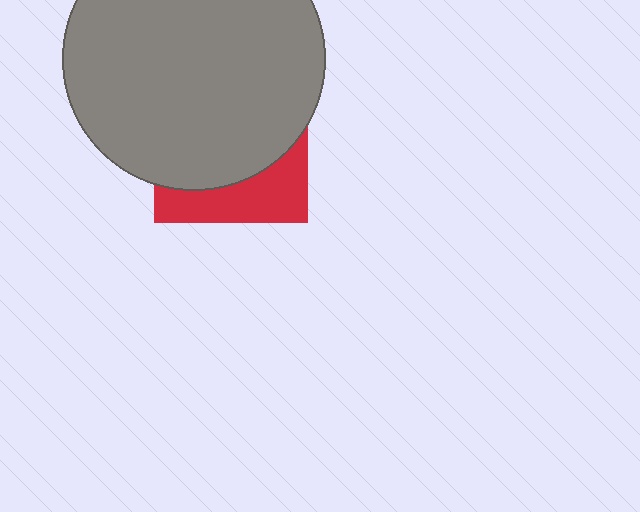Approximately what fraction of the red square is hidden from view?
Roughly 70% of the red square is hidden behind the gray circle.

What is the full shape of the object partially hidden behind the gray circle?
The partially hidden object is a red square.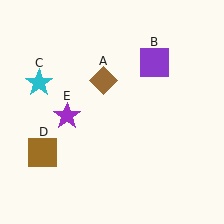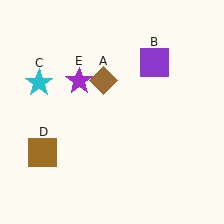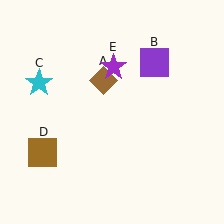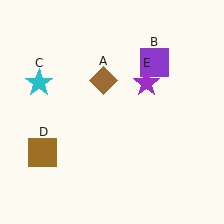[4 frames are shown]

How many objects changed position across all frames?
1 object changed position: purple star (object E).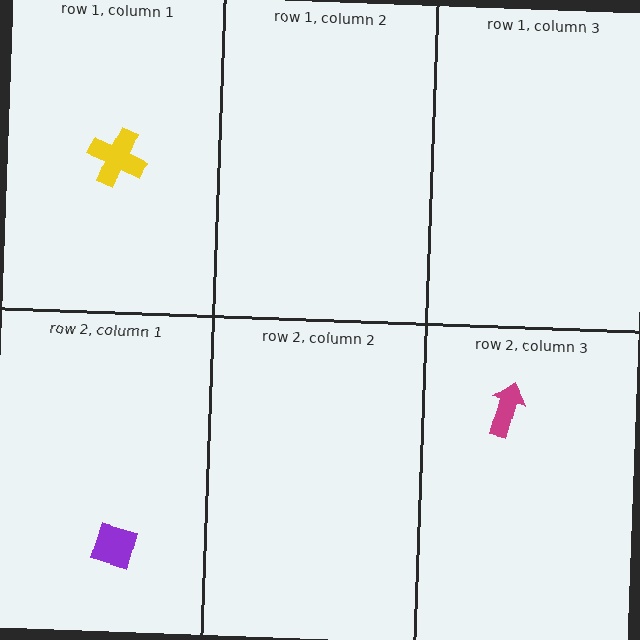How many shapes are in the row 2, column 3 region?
1.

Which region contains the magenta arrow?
The row 2, column 3 region.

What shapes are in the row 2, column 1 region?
The purple diamond.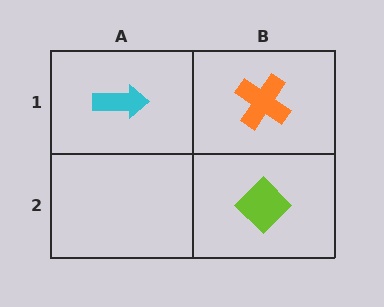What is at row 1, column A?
A cyan arrow.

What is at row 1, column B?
An orange cross.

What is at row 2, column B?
A lime diamond.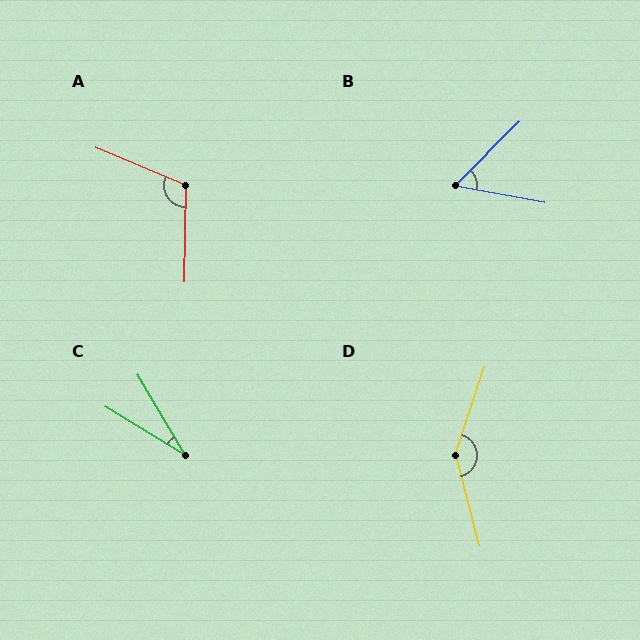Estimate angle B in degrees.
Approximately 55 degrees.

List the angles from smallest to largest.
C (28°), B (55°), A (112°), D (147°).